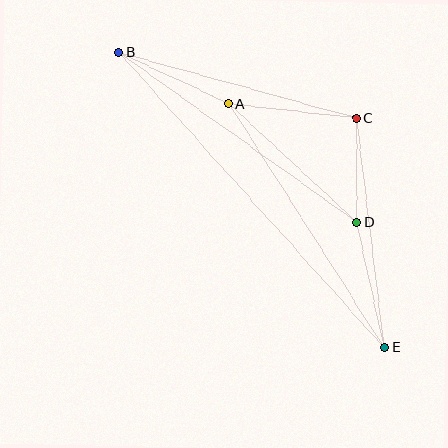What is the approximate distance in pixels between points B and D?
The distance between B and D is approximately 292 pixels.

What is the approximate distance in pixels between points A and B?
The distance between A and B is approximately 121 pixels.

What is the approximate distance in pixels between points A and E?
The distance between A and E is approximately 289 pixels.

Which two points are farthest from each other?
Points B and E are farthest from each other.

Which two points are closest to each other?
Points C and D are closest to each other.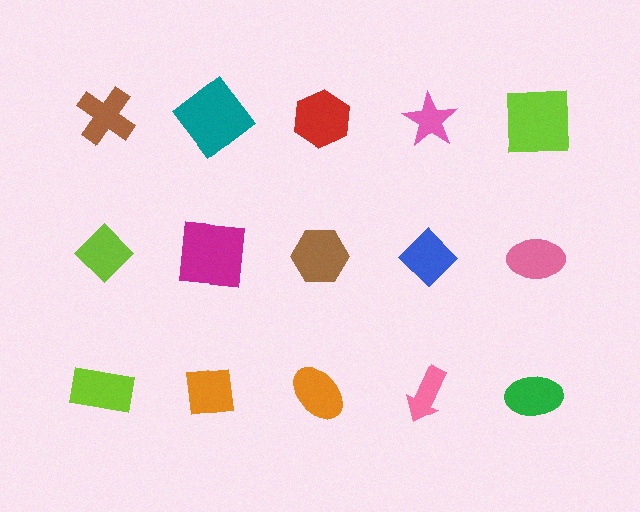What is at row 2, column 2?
A magenta square.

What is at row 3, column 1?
A lime rectangle.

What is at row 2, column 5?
A pink ellipse.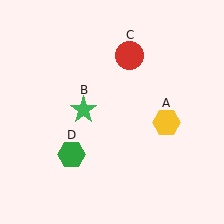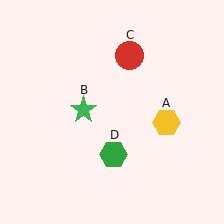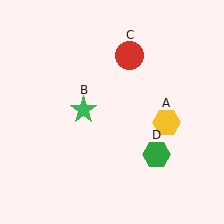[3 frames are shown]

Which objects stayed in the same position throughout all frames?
Yellow hexagon (object A) and green star (object B) and red circle (object C) remained stationary.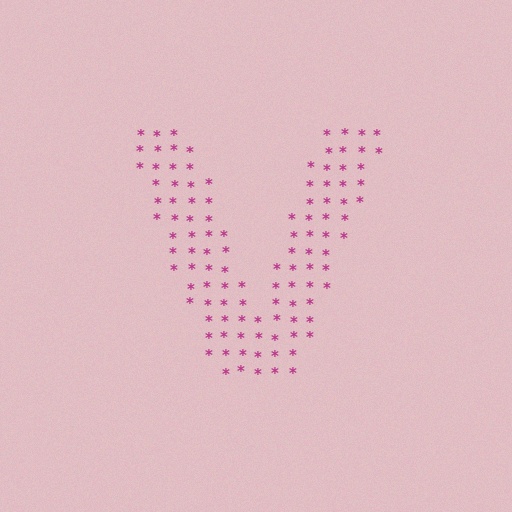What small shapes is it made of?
It is made of small asterisks.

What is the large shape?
The large shape is the letter V.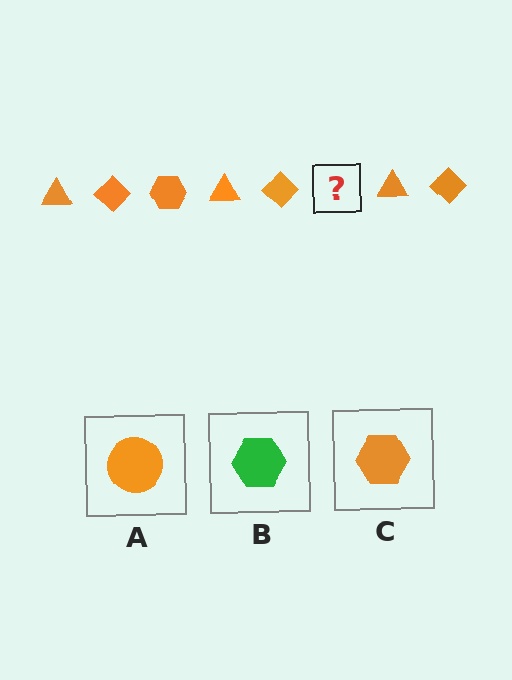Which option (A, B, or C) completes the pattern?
C.